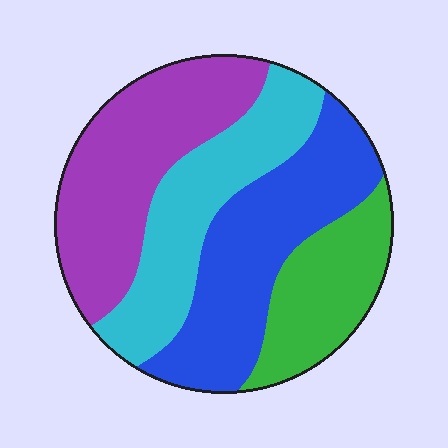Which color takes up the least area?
Green, at roughly 20%.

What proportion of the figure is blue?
Blue covers around 30% of the figure.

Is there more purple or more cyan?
Purple.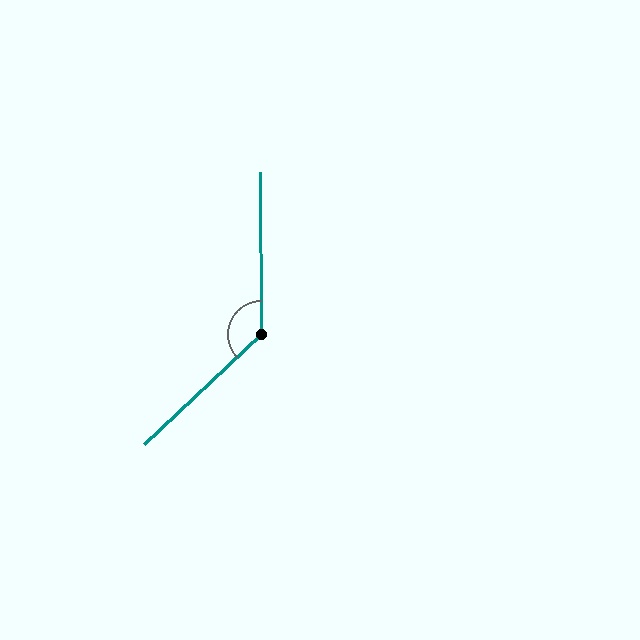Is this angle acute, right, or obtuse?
It is obtuse.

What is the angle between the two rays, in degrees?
Approximately 133 degrees.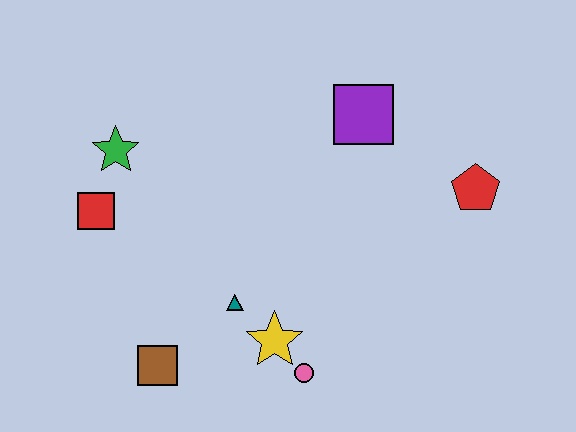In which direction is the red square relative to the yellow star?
The red square is to the left of the yellow star.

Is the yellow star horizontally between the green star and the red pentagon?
Yes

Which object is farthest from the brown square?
The red pentagon is farthest from the brown square.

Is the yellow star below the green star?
Yes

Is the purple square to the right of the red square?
Yes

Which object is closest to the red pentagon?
The purple square is closest to the red pentagon.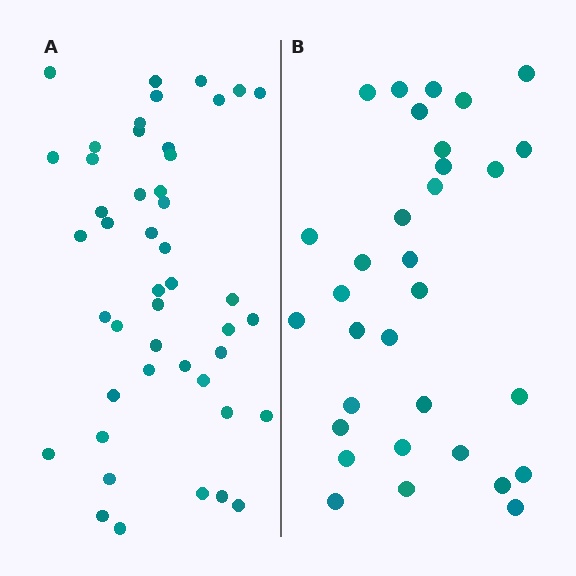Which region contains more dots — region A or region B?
Region A (the left region) has more dots.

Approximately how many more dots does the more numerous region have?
Region A has approximately 15 more dots than region B.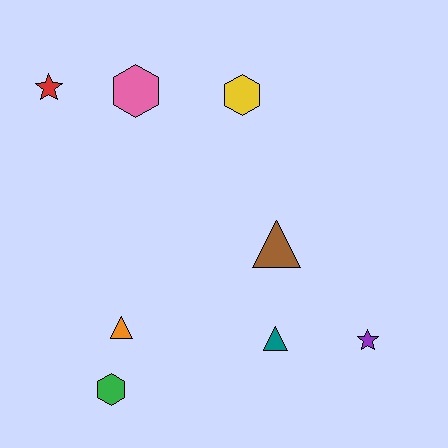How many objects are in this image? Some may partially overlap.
There are 8 objects.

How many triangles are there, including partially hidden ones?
There are 3 triangles.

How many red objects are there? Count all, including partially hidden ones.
There is 1 red object.